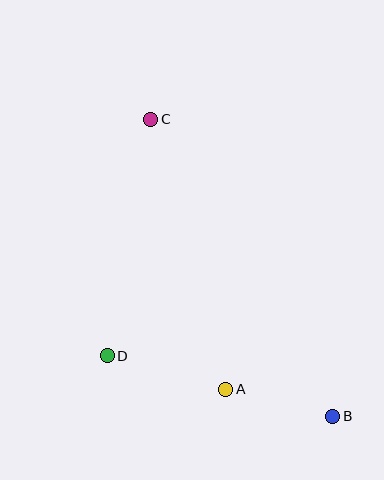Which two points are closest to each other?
Points A and B are closest to each other.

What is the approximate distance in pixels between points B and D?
The distance between B and D is approximately 233 pixels.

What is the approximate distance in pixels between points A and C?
The distance between A and C is approximately 280 pixels.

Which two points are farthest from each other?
Points B and C are farthest from each other.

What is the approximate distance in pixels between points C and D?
The distance between C and D is approximately 241 pixels.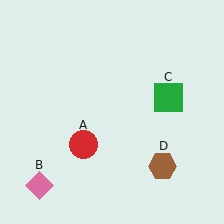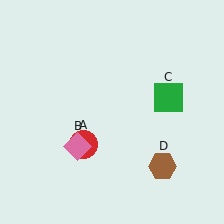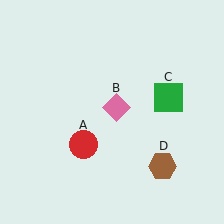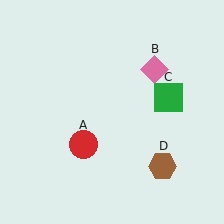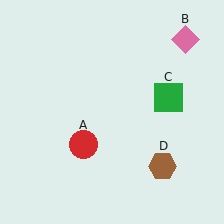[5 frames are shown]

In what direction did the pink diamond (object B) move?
The pink diamond (object B) moved up and to the right.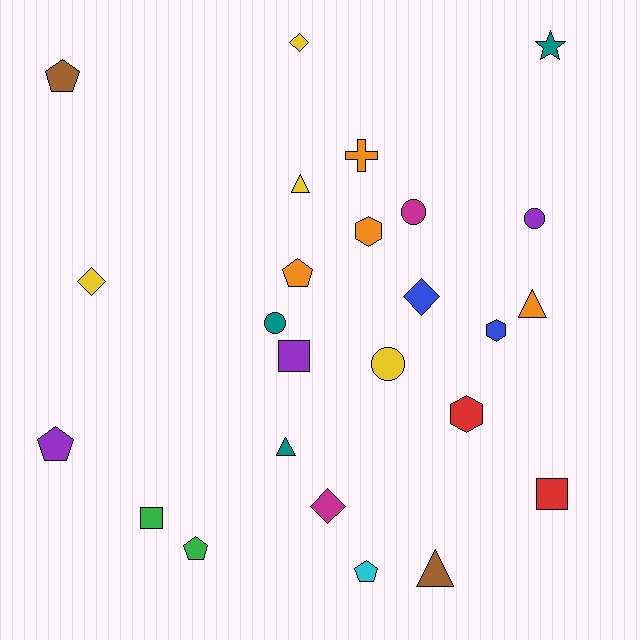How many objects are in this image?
There are 25 objects.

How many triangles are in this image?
There are 4 triangles.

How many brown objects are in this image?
There are 2 brown objects.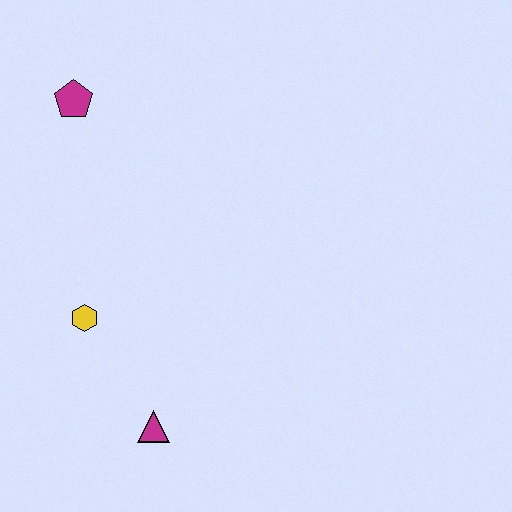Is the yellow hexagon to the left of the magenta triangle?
Yes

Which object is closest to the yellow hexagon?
The magenta triangle is closest to the yellow hexagon.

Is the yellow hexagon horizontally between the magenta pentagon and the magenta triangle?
Yes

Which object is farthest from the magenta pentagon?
The magenta triangle is farthest from the magenta pentagon.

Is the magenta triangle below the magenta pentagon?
Yes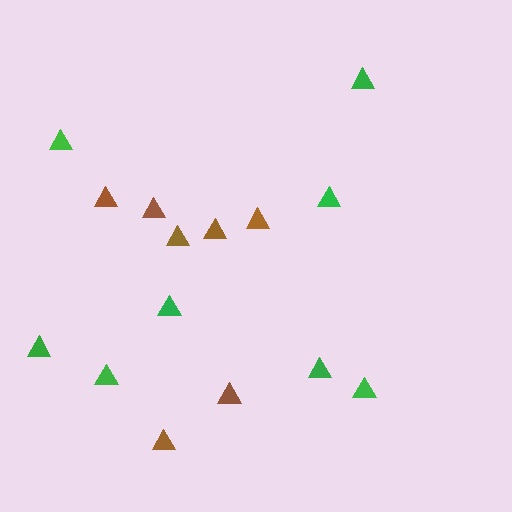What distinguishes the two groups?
There are 2 groups: one group of brown triangles (7) and one group of green triangles (8).